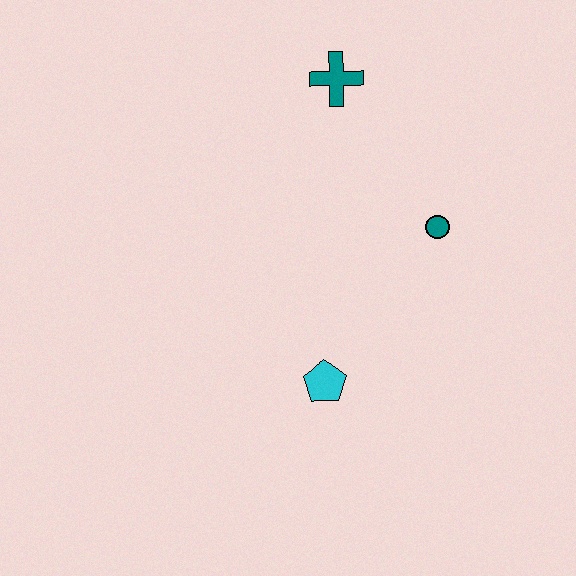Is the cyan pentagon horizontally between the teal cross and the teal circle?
No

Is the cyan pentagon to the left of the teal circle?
Yes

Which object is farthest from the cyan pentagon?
The teal cross is farthest from the cyan pentagon.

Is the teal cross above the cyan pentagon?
Yes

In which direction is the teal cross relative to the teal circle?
The teal cross is above the teal circle.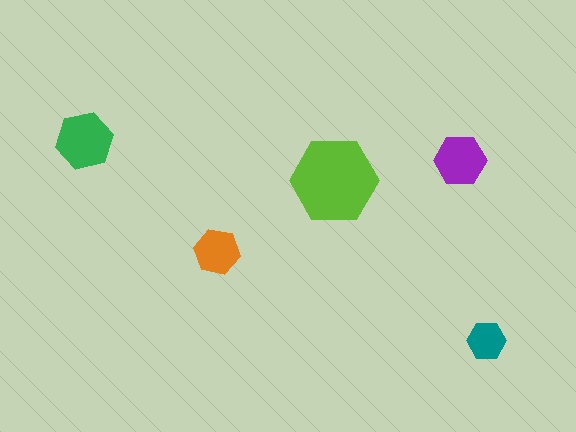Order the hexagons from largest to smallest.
the lime one, the green one, the purple one, the orange one, the teal one.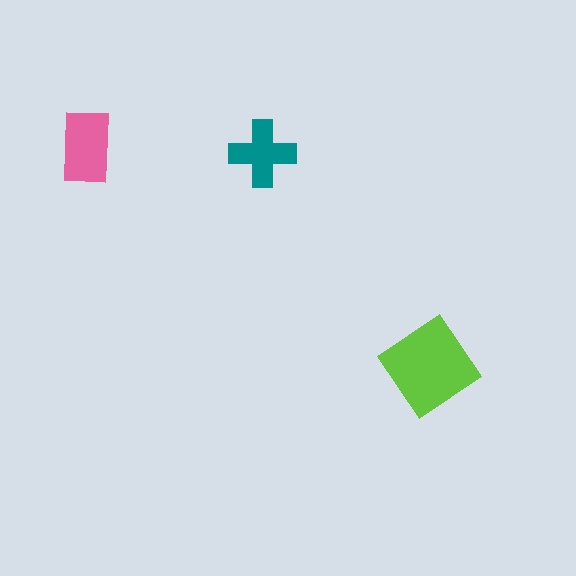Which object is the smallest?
The teal cross.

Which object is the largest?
The lime diamond.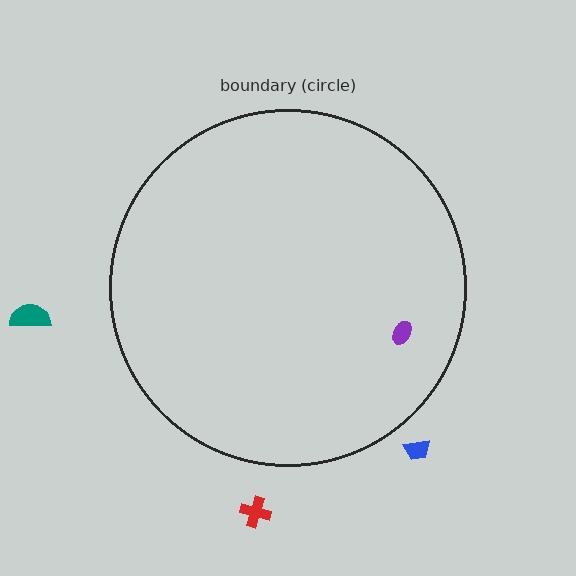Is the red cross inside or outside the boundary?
Outside.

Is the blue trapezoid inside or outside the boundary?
Outside.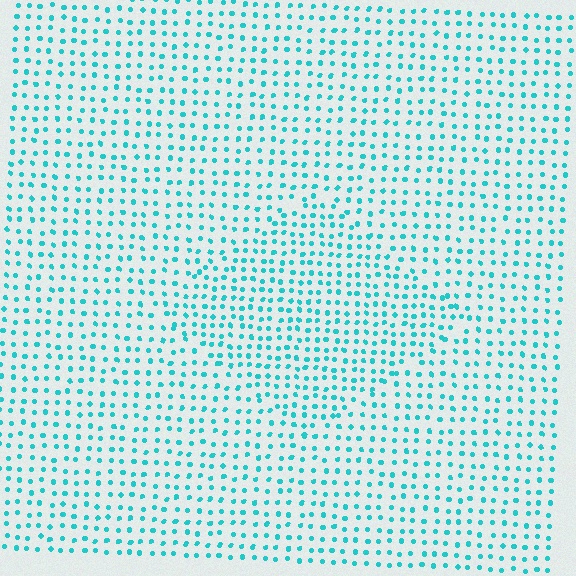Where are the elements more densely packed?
The elements are more densely packed inside the diamond boundary.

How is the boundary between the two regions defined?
The boundary is defined by a change in element density (approximately 1.4x ratio). All elements are the same color, size, and shape.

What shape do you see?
I see a diamond.